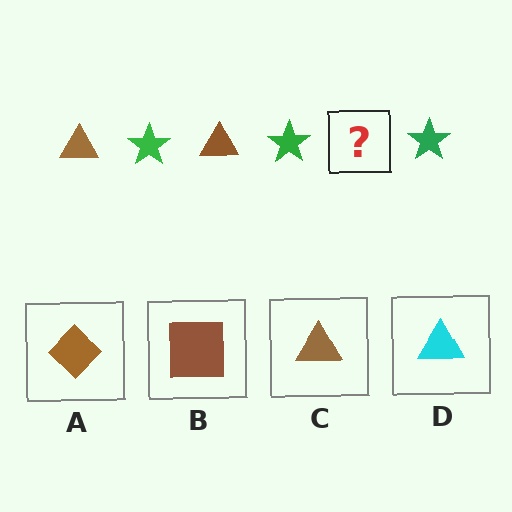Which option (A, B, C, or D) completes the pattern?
C.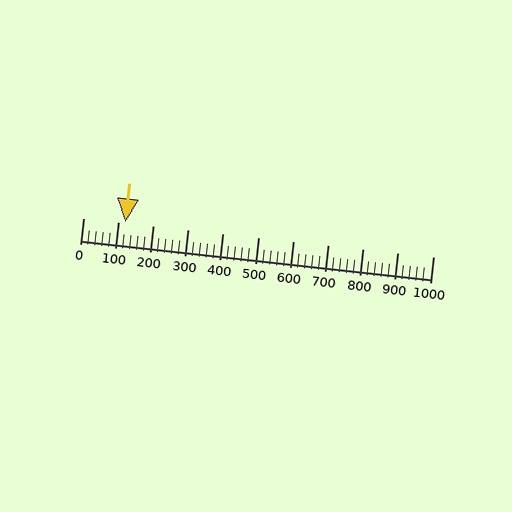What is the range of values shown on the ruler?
The ruler shows values from 0 to 1000.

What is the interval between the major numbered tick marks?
The major tick marks are spaced 100 units apart.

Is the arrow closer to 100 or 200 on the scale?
The arrow is closer to 100.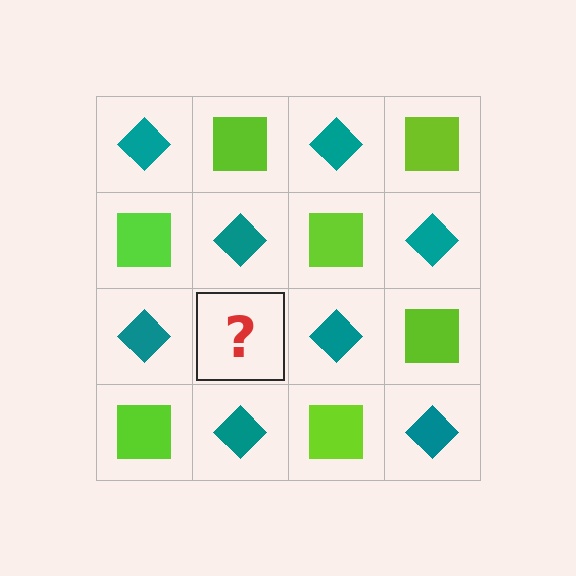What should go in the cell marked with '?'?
The missing cell should contain a lime square.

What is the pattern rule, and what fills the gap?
The rule is that it alternates teal diamond and lime square in a checkerboard pattern. The gap should be filled with a lime square.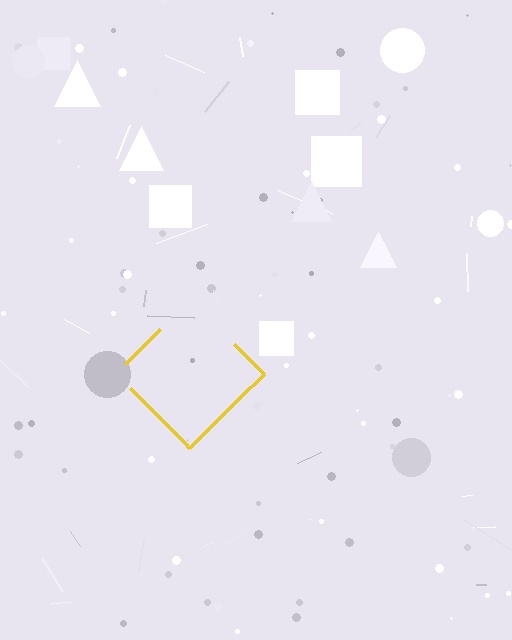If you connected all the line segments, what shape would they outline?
They would outline a diamond.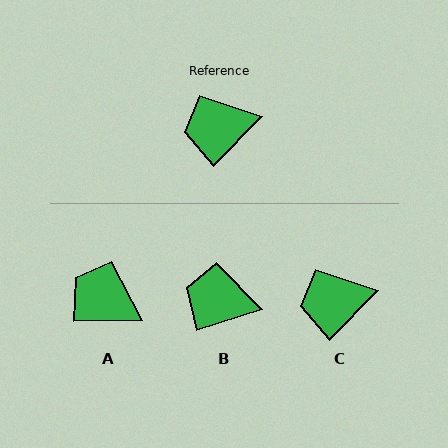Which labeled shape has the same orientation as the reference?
C.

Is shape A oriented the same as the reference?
No, it is off by about 44 degrees.